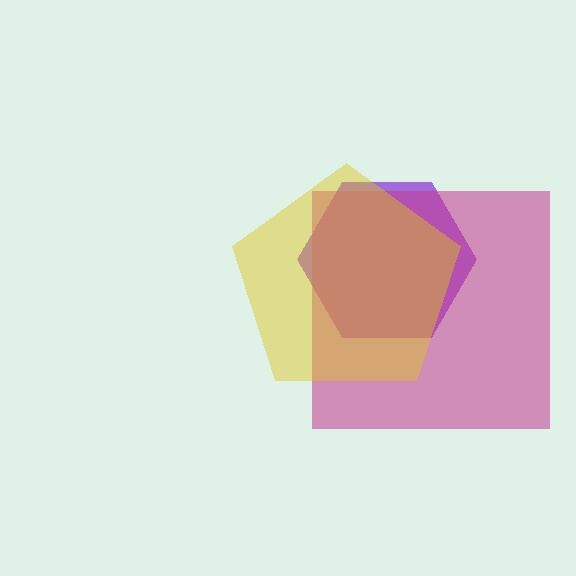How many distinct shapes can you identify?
There are 3 distinct shapes: a purple hexagon, a magenta square, a yellow pentagon.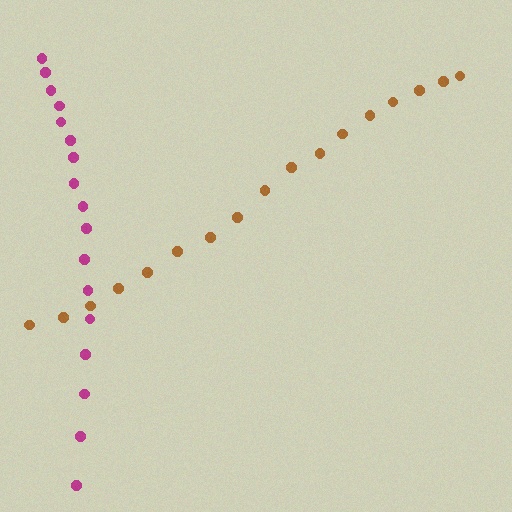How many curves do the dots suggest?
There are 2 distinct paths.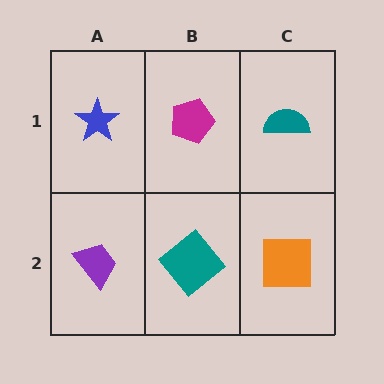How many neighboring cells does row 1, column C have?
2.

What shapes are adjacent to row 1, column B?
A teal diamond (row 2, column B), a blue star (row 1, column A), a teal semicircle (row 1, column C).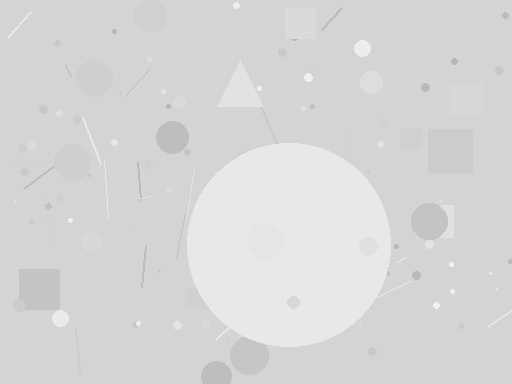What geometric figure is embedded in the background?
A circle is embedded in the background.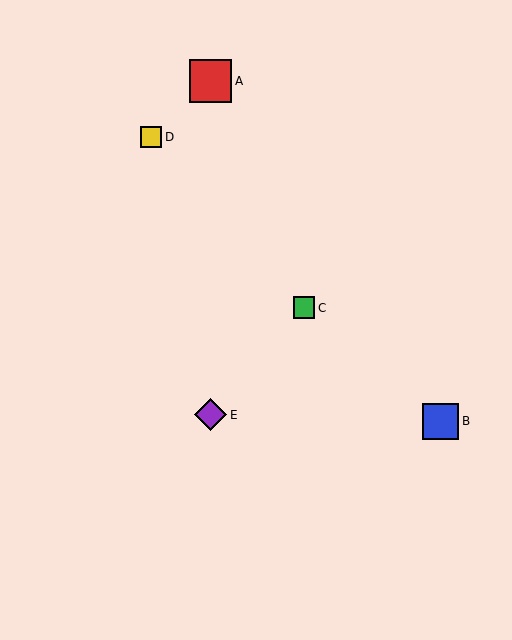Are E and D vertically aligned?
No, E is at x≈210 and D is at x≈151.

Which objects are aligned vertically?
Objects A, E are aligned vertically.